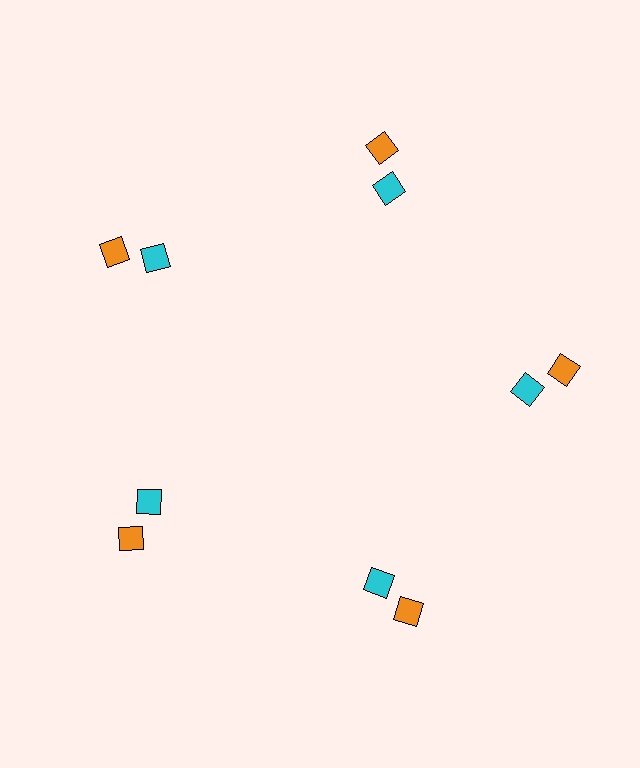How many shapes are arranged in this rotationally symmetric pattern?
There are 10 shapes, arranged in 5 groups of 2.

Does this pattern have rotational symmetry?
Yes, this pattern has 5-fold rotational symmetry. It looks the same after rotating 72 degrees around the center.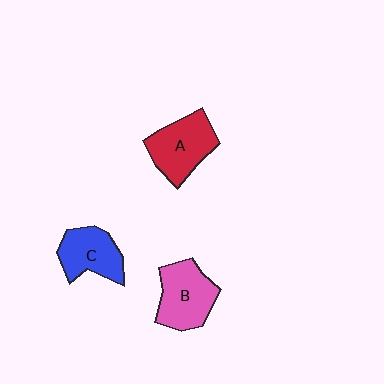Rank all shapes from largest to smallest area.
From largest to smallest: B (pink), A (red), C (blue).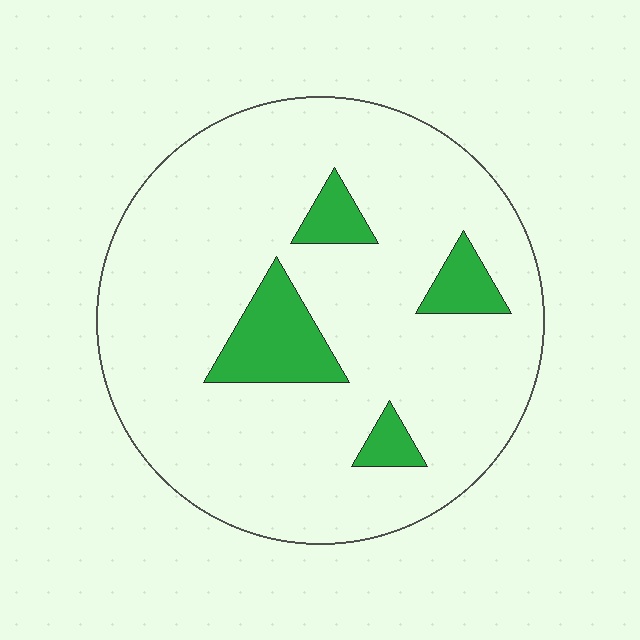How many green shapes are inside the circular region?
4.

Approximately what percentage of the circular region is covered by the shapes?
Approximately 10%.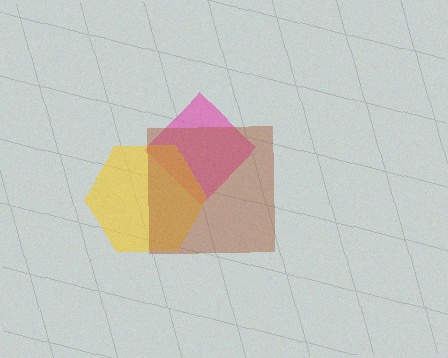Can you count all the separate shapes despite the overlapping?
Yes, there are 3 separate shapes.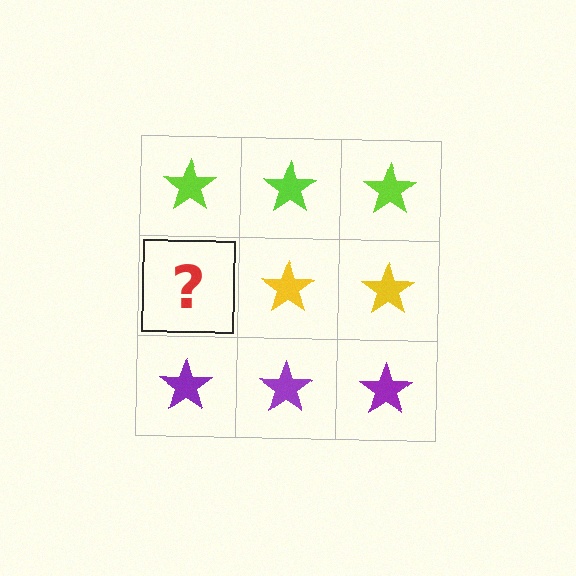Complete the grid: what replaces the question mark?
The question mark should be replaced with a yellow star.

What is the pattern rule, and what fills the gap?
The rule is that each row has a consistent color. The gap should be filled with a yellow star.